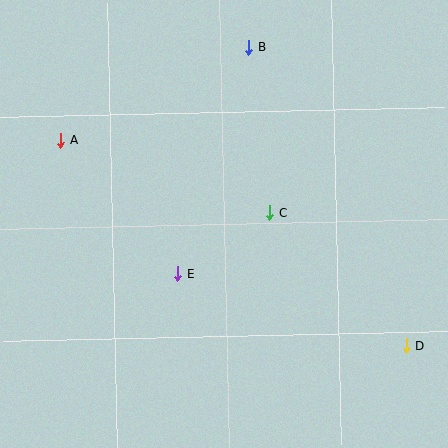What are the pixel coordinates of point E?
Point E is at (178, 274).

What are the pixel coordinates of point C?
Point C is at (270, 213).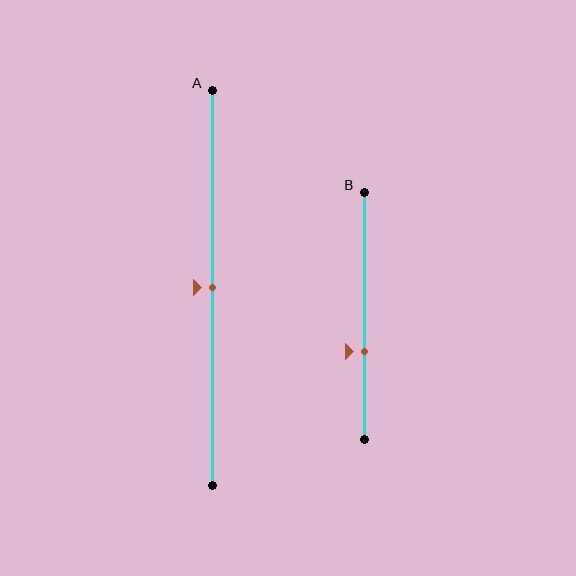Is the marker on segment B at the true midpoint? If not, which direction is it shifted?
No, the marker on segment B is shifted downward by about 14% of the segment length.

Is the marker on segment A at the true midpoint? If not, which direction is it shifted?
Yes, the marker on segment A is at the true midpoint.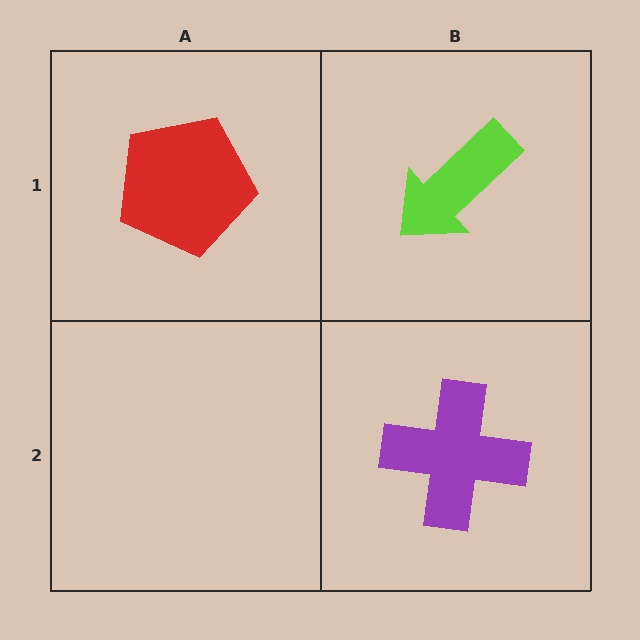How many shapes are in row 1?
2 shapes.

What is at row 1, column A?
A red pentagon.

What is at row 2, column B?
A purple cross.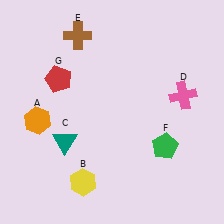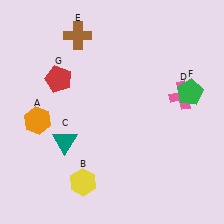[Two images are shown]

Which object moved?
The green pentagon (F) moved up.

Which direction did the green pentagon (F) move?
The green pentagon (F) moved up.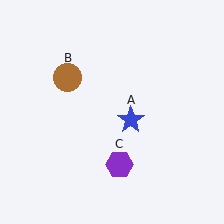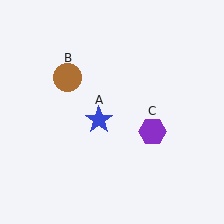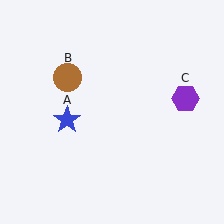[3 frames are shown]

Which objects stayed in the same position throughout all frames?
Brown circle (object B) remained stationary.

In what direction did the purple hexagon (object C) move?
The purple hexagon (object C) moved up and to the right.